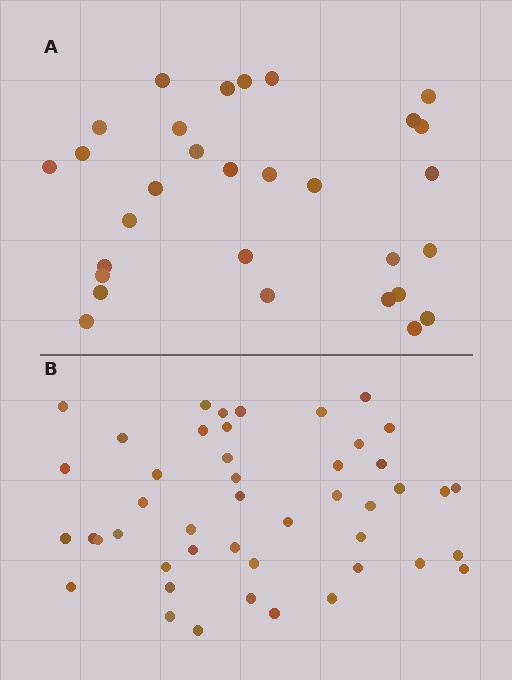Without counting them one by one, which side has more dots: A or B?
Region B (the bottom region) has more dots.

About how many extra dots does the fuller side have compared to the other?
Region B has approximately 15 more dots than region A.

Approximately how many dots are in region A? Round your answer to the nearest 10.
About 30 dots.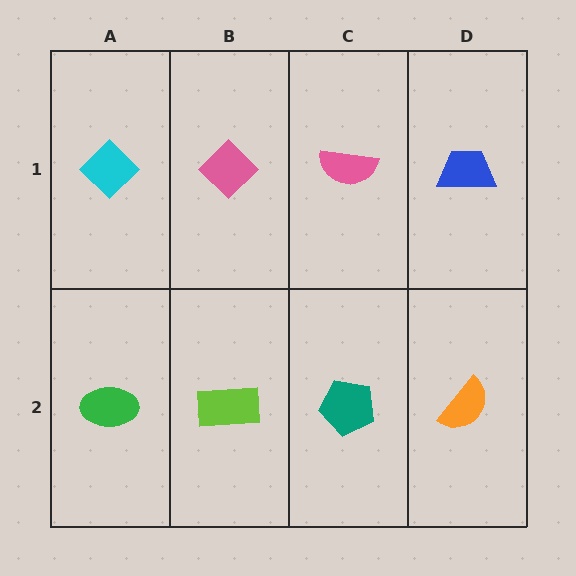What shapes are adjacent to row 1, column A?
A green ellipse (row 2, column A), a pink diamond (row 1, column B).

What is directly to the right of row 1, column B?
A pink semicircle.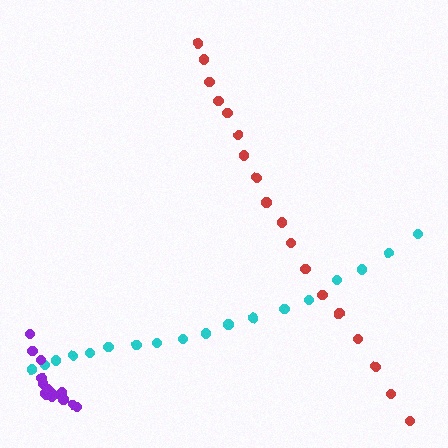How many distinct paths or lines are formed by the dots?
There are 3 distinct paths.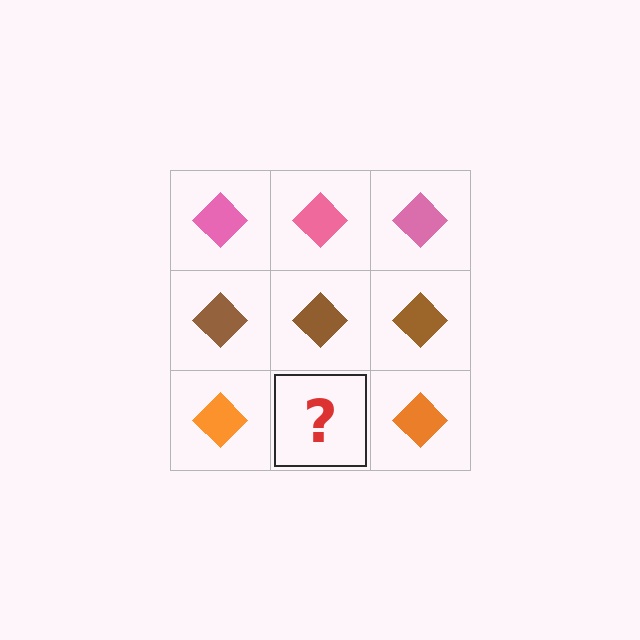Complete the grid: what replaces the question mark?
The question mark should be replaced with an orange diamond.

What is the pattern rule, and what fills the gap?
The rule is that each row has a consistent color. The gap should be filled with an orange diamond.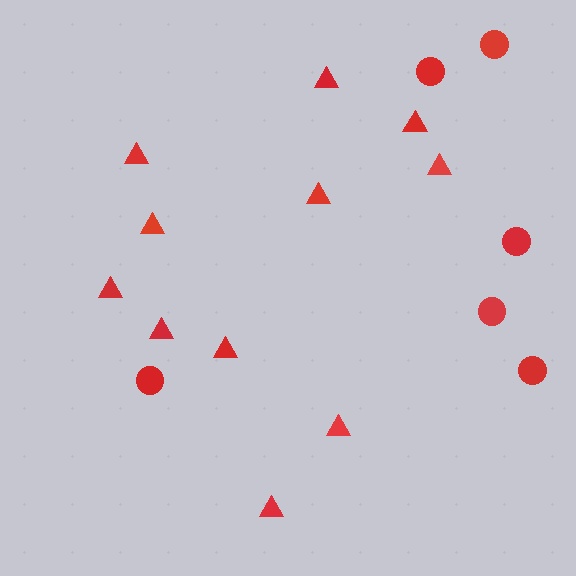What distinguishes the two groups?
There are 2 groups: one group of triangles (11) and one group of circles (6).